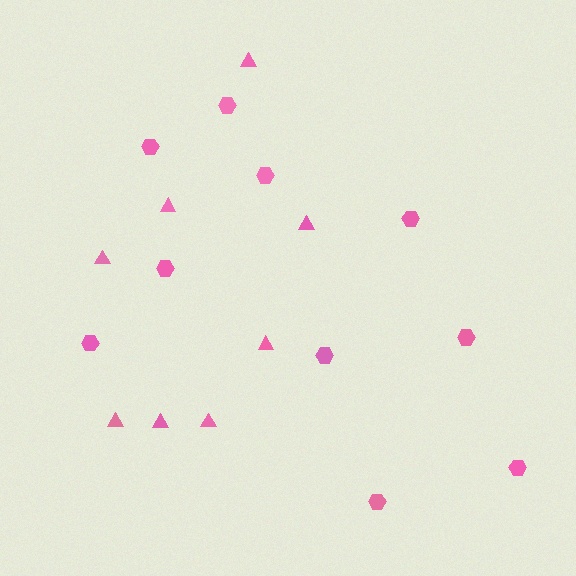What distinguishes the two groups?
There are 2 groups: one group of hexagons (10) and one group of triangles (8).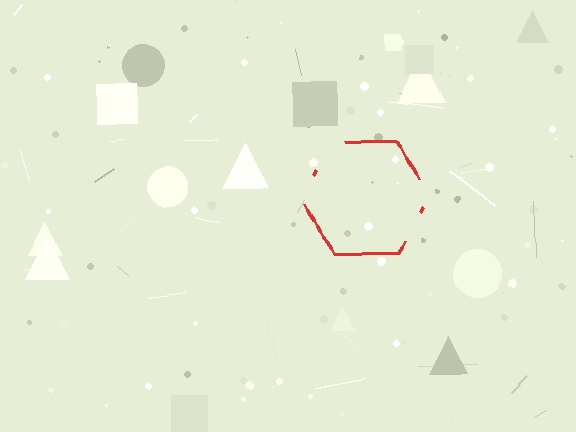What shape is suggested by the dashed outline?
The dashed outline suggests a hexagon.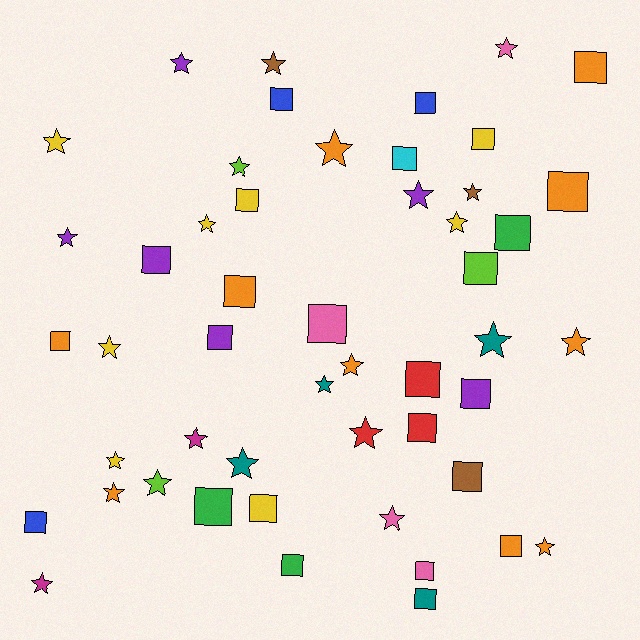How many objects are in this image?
There are 50 objects.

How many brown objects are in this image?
There are 3 brown objects.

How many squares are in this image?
There are 25 squares.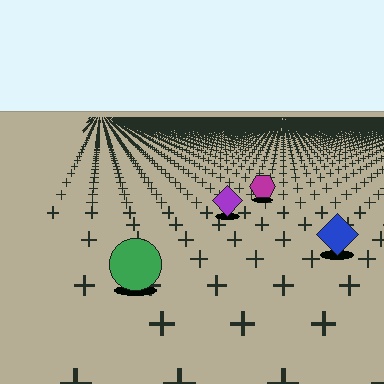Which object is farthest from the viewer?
The magenta hexagon is farthest from the viewer. It appears smaller and the ground texture around it is denser.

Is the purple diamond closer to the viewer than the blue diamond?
No. The blue diamond is closer — you can tell from the texture gradient: the ground texture is coarser near it.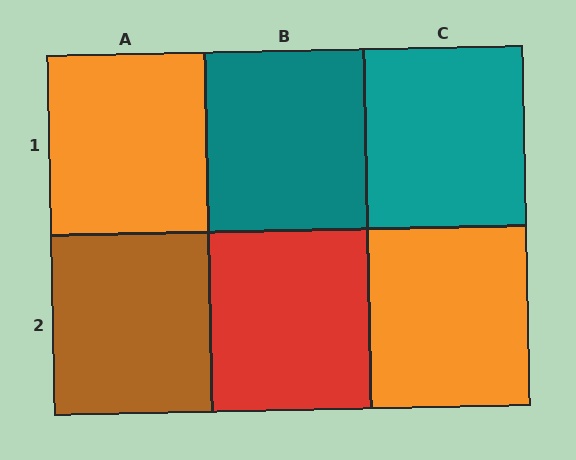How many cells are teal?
2 cells are teal.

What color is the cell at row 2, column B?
Red.